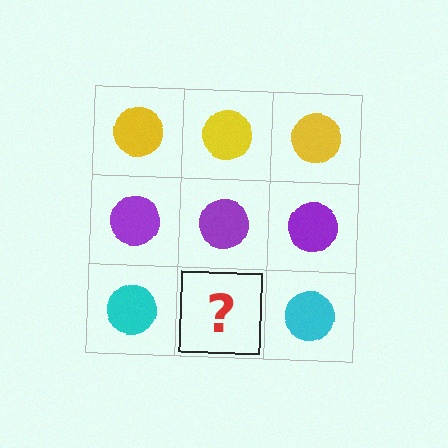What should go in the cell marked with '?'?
The missing cell should contain a cyan circle.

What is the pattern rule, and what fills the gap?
The rule is that each row has a consistent color. The gap should be filled with a cyan circle.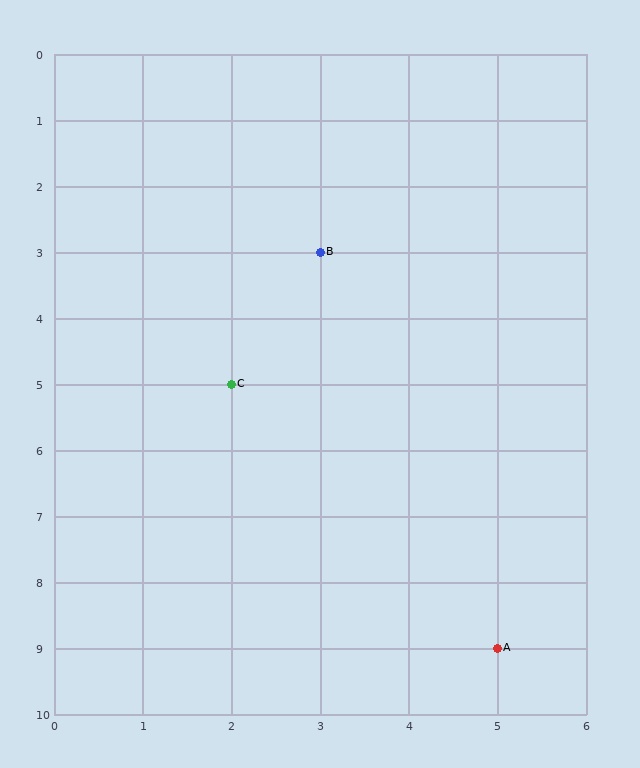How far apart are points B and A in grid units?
Points B and A are 2 columns and 6 rows apart (about 6.3 grid units diagonally).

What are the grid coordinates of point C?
Point C is at grid coordinates (2, 5).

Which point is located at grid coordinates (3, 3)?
Point B is at (3, 3).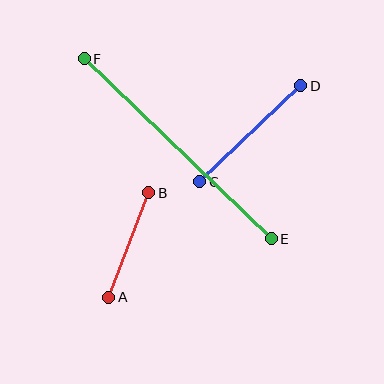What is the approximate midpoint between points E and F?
The midpoint is at approximately (178, 149) pixels.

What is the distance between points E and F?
The distance is approximately 260 pixels.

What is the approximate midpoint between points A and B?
The midpoint is at approximately (129, 245) pixels.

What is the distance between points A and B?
The distance is approximately 112 pixels.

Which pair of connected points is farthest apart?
Points E and F are farthest apart.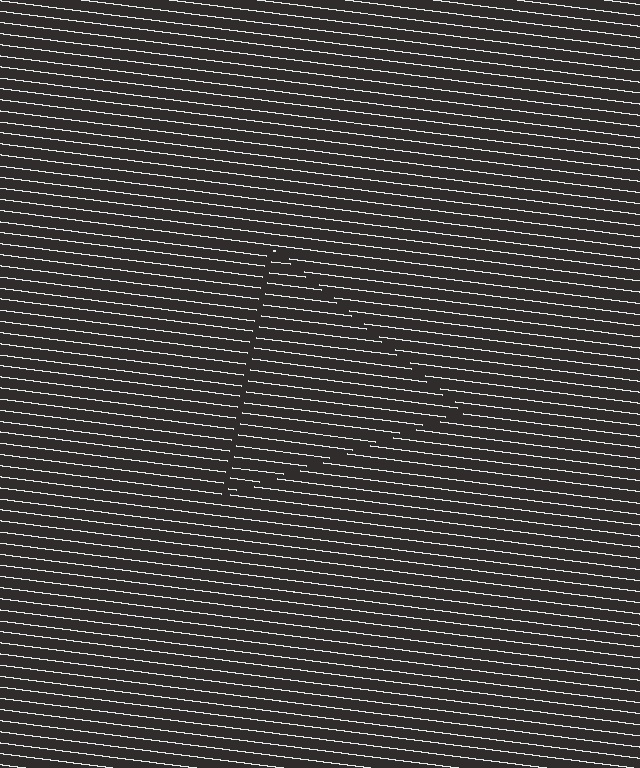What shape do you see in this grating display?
An illusory triangle. The interior of the shape contains the same grating, shifted by half a period — the contour is defined by the phase discontinuity where line-ends from the inner and outer gratings abut.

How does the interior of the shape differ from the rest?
The interior of the shape contains the same grating, shifted by half a period — the contour is defined by the phase discontinuity where line-ends from the inner and outer gratings abut.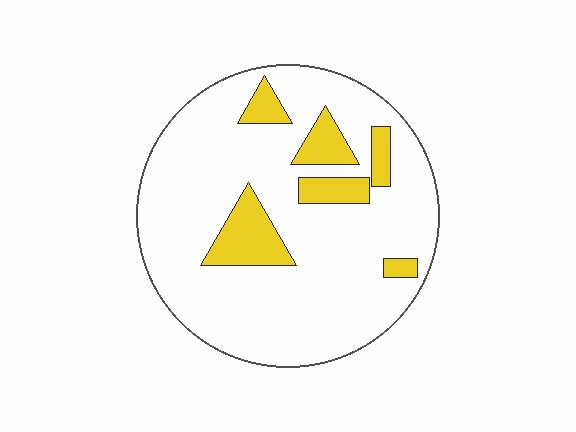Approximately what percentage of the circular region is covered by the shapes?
Approximately 15%.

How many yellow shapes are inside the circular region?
6.